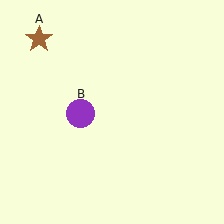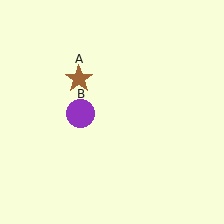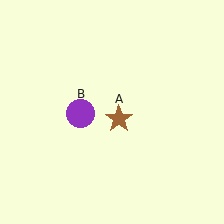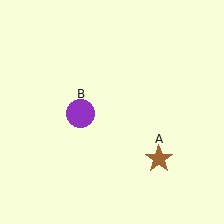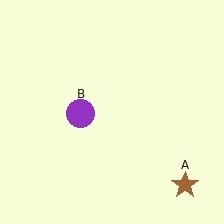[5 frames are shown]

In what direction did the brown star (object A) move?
The brown star (object A) moved down and to the right.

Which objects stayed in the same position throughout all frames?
Purple circle (object B) remained stationary.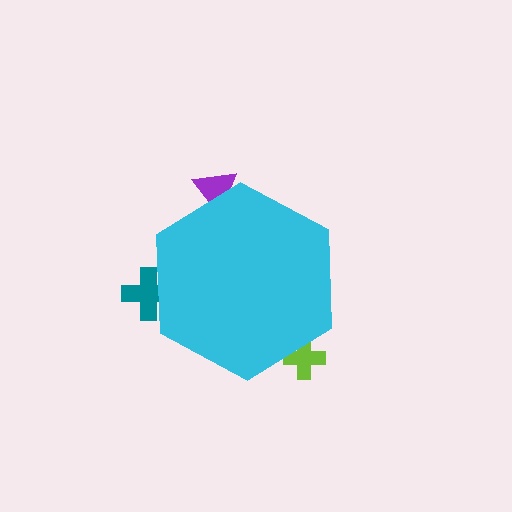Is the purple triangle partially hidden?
Yes, the purple triangle is partially hidden behind the cyan hexagon.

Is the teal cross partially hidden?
Yes, the teal cross is partially hidden behind the cyan hexagon.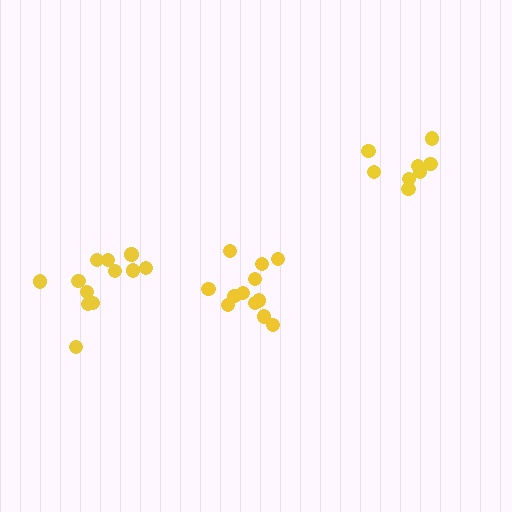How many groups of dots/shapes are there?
There are 3 groups.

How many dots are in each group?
Group 1: 12 dots, Group 2: 8 dots, Group 3: 12 dots (32 total).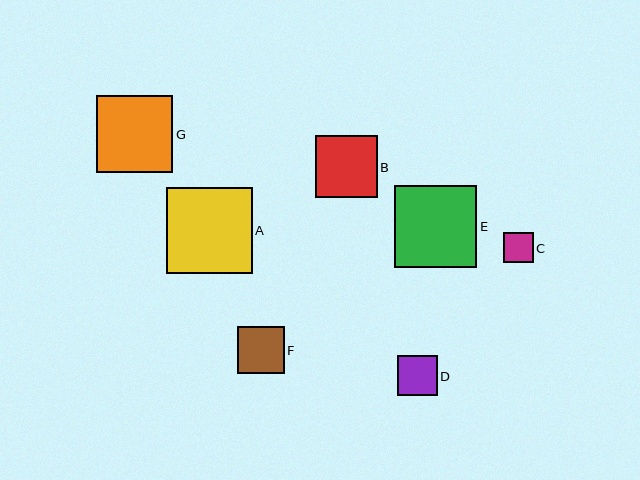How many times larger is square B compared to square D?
Square B is approximately 1.5 times the size of square D.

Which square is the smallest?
Square C is the smallest with a size of approximately 29 pixels.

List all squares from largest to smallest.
From largest to smallest: A, E, G, B, F, D, C.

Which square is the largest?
Square A is the largest with a size of approximately 85 pixels.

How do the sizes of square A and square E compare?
Square A and square E are approximately the same size.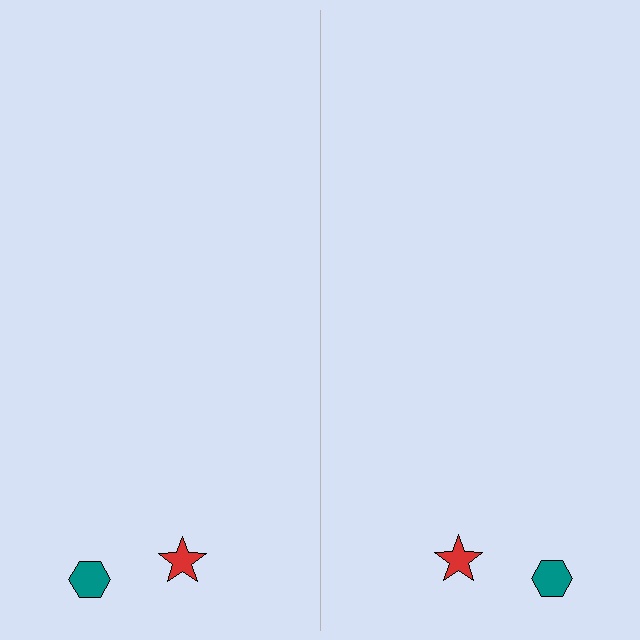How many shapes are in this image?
There are 4 shapes in this image.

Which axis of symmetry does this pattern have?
The pattern has a vertical axis of symmetry running through the center of the image.